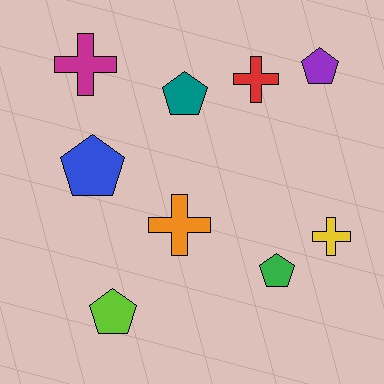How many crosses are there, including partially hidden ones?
There are 4 crosses.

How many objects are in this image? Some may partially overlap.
There are 9 objects.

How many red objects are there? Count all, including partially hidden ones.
There is 1 red object.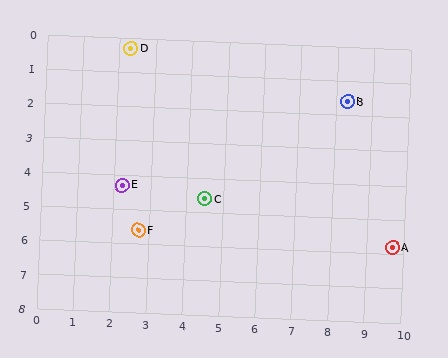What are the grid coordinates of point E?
Point E is at approximately (2.2, 4.3).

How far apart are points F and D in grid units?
Points F and D are about 5.3 grid units apart.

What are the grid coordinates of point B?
Point B is at approximately (8.3, 1.6).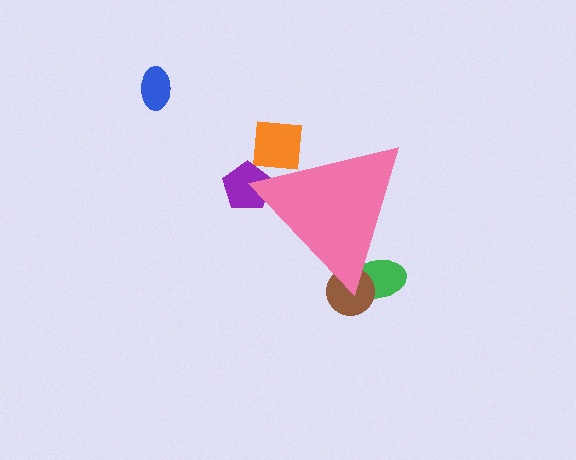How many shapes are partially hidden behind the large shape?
4 shapes are partially hidden.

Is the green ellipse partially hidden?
Yes, the green ellipse is partially hidden behind the pink triangle.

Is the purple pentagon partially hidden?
Yes, the purple pentagon is partially hidden behind the pink triangle.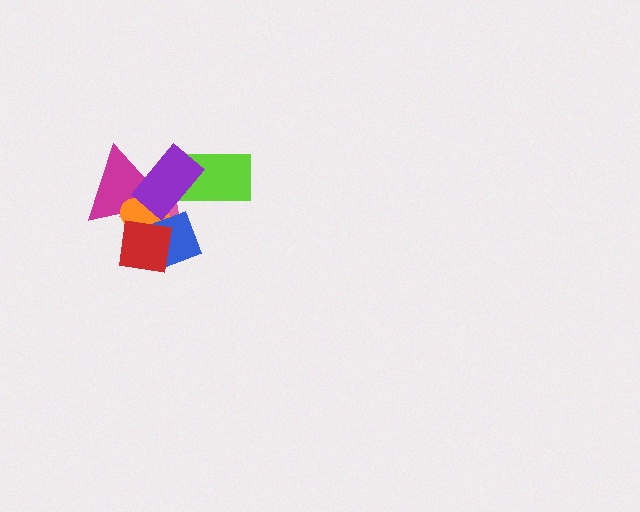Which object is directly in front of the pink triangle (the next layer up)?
The magenta triangle is directly in front of the pink triangle.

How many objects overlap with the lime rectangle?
2 objects overlap with the lime rectangle.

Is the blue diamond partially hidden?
Yes, it is partially covered by another shape.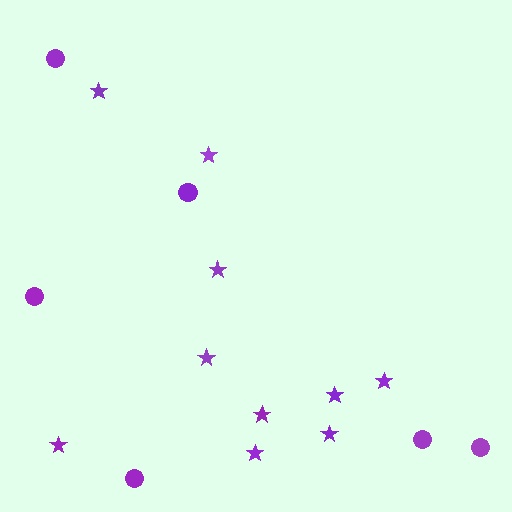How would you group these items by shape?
There are 2 groups: one group of circles (6) and one group of stars (10).